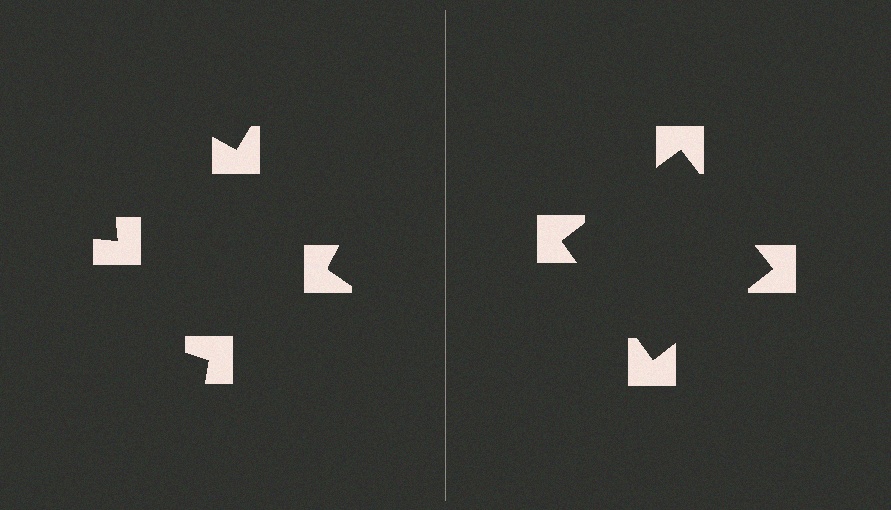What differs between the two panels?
The notched squares are positioned identically on both sides; only the wedge orientations differ. On the right they align to a square; on the left they are misaligned.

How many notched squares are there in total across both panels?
8 — 4 on each side.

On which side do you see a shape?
An illusory square appears on the right side. On the left side the wedge cuts are rotated, so no coherent shape forms.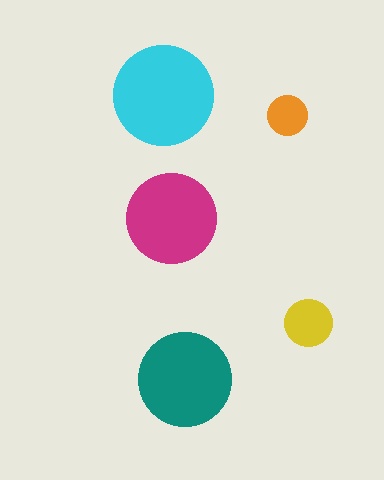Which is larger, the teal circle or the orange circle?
The teal one.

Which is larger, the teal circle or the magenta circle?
The teal one.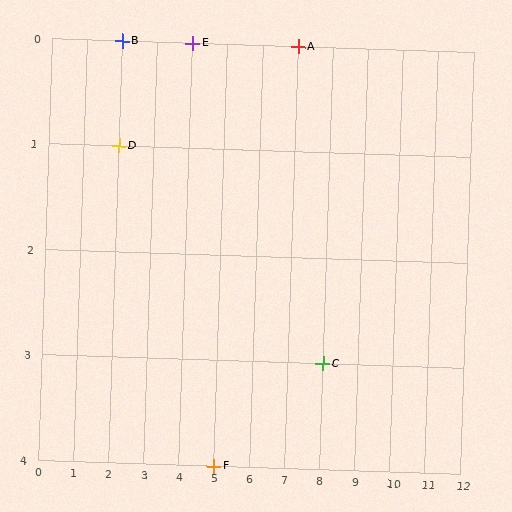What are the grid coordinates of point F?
Point F is at grid coordinates (5, 4).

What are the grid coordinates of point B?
Point B is at grid coordinates (2, 0).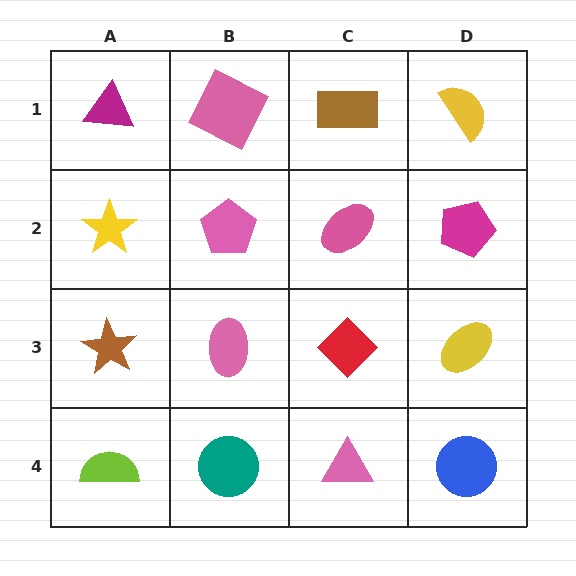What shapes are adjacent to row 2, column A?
A magenta triangle (row 1, column A), a brown star (row 3, column A), a pink pentagon (row 2, column B).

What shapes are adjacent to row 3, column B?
A pink pentagon (row 2, column B), a teal circle (row 4, column B), a brown star (row 3, column A), a red diamond (row 3, column C).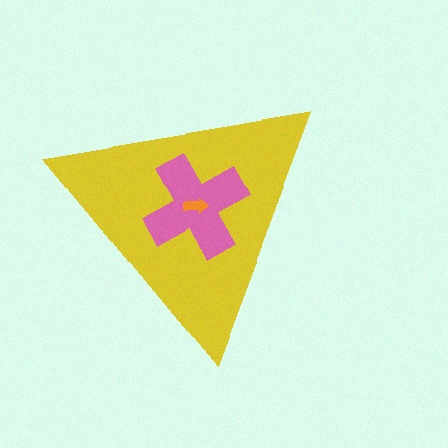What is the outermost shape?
The yellow triangle.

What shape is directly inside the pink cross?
The orange arrow.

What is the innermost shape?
The orange arrow.